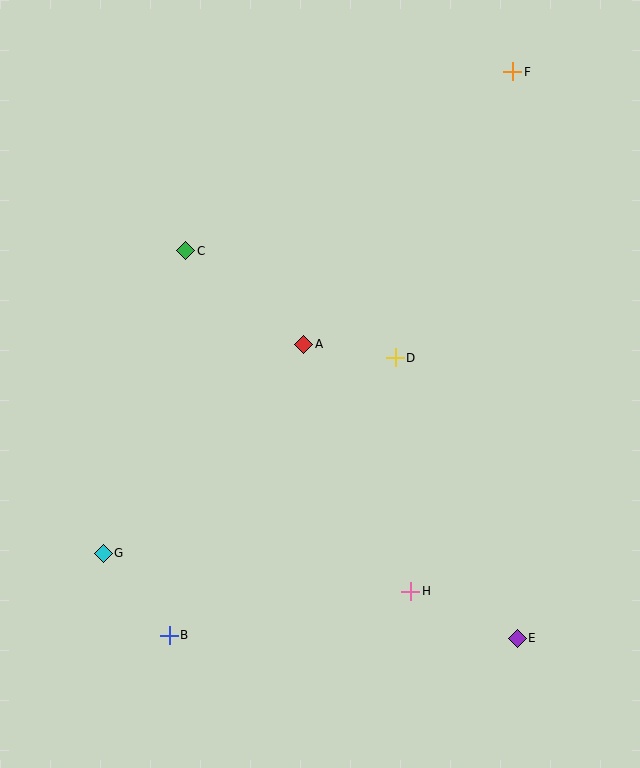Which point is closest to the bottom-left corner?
Point B is closest to the bottom-left corner.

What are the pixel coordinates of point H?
Point H is at (411, 591).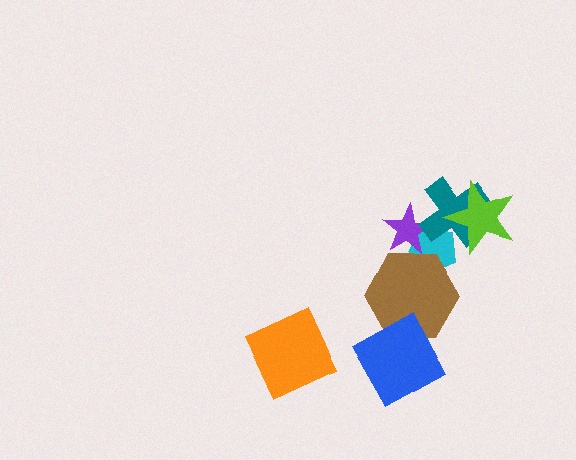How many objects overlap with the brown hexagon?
3 objects overlap with the brown hexagon.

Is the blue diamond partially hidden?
No, no other shape covers it.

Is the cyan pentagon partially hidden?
Yes, it is partially covered by another shape.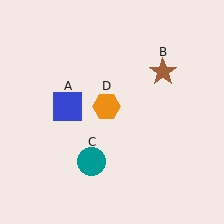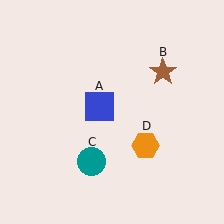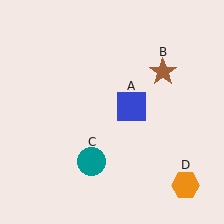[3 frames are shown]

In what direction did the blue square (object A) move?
The blue square (object A) moved right.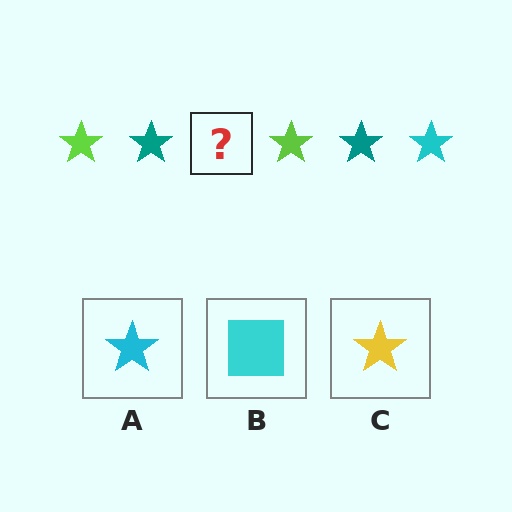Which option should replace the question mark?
Option A.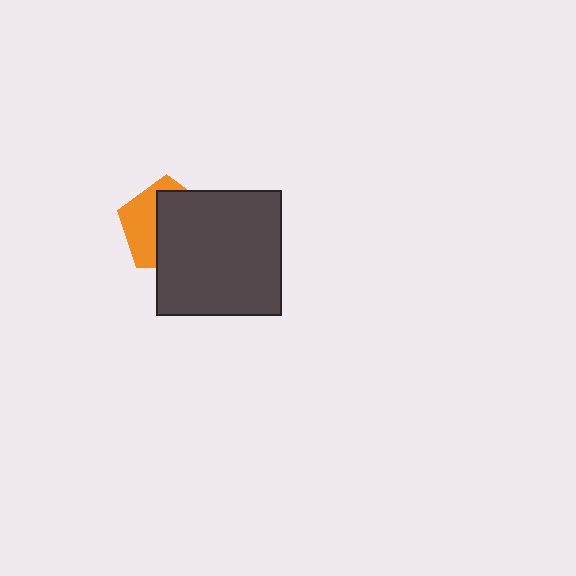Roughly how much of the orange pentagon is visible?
A small part of it is visible (roughly 39%).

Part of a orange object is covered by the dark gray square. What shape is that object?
It is a pentagon.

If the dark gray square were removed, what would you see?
You would see the complete orange pentagon.